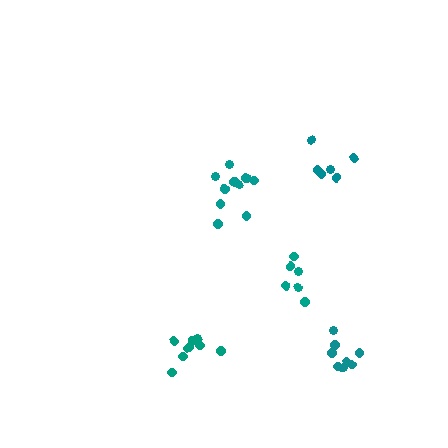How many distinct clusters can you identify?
There are 5 distinct clusters.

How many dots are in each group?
Group 1: 6 dots, Group 2: 11 dots, Group 3: 6 dots, Group 4: 9 dots, Group 5: 8 dots (40 total).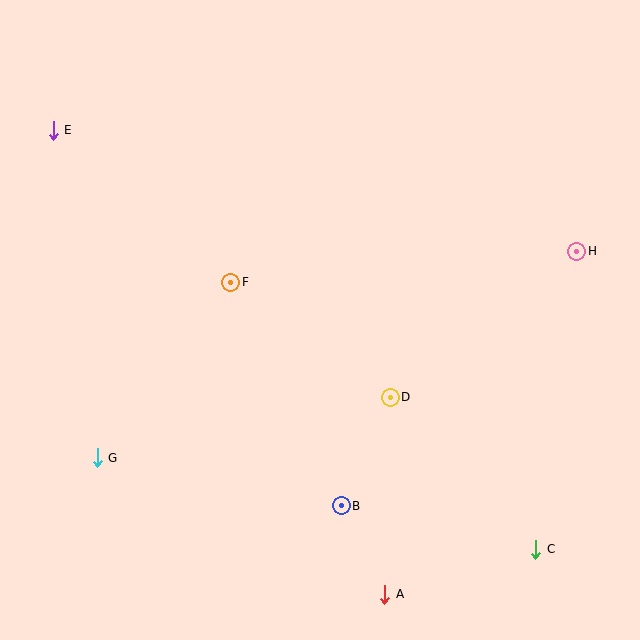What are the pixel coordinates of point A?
Point A is at (385, 594).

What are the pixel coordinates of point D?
Point D is at (390, 397).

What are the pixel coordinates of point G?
Point G is at (97, 458).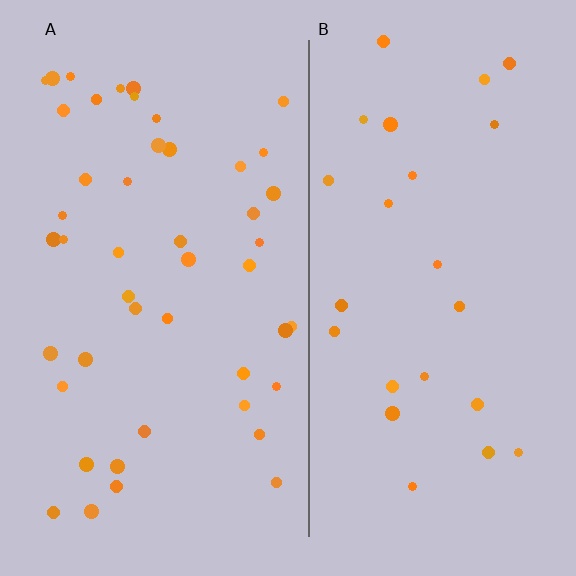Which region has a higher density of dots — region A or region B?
A (the left).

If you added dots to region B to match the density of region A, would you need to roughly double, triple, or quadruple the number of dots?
Approximately double.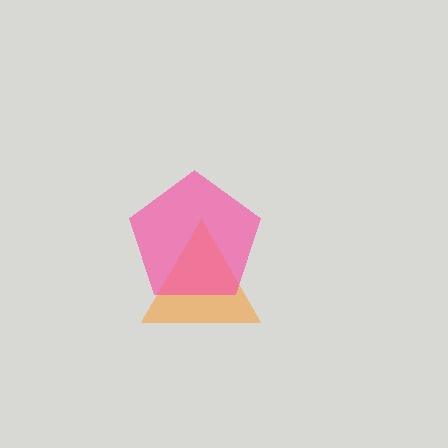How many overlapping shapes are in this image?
There are 2 overlapping shapes in the image.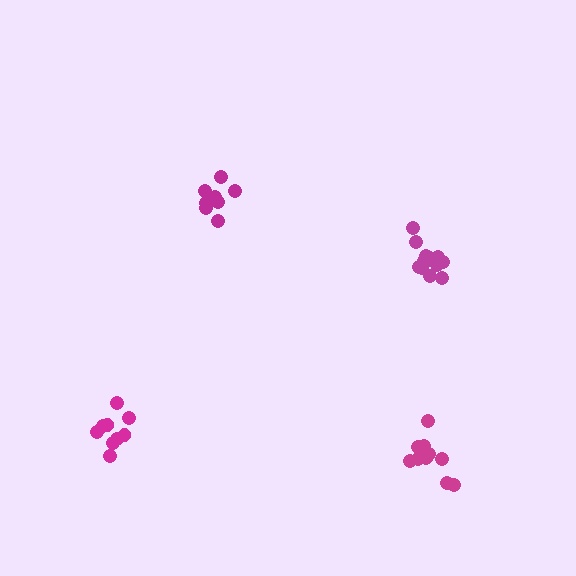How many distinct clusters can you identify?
There are 4 distinct clusters.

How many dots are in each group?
Group 1: 9 dots, Group 2: 8 dots, Group 3: 13 dots, Group 4: 12 dots (42 total).